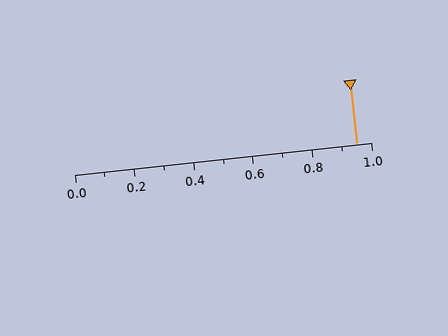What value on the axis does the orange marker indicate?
The marker indicates approximately 0.95.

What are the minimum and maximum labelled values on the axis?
The axis runs from 0.0 to 1.0.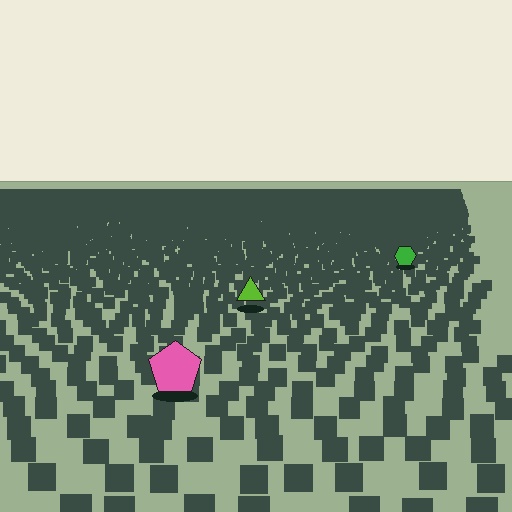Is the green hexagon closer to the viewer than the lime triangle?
No. The lime triangle is closer — you can tell from the texture gradient: the ground texture is coarser near it.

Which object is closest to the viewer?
The pink pentagon is closest. The texture marks near it are larger and more spread out.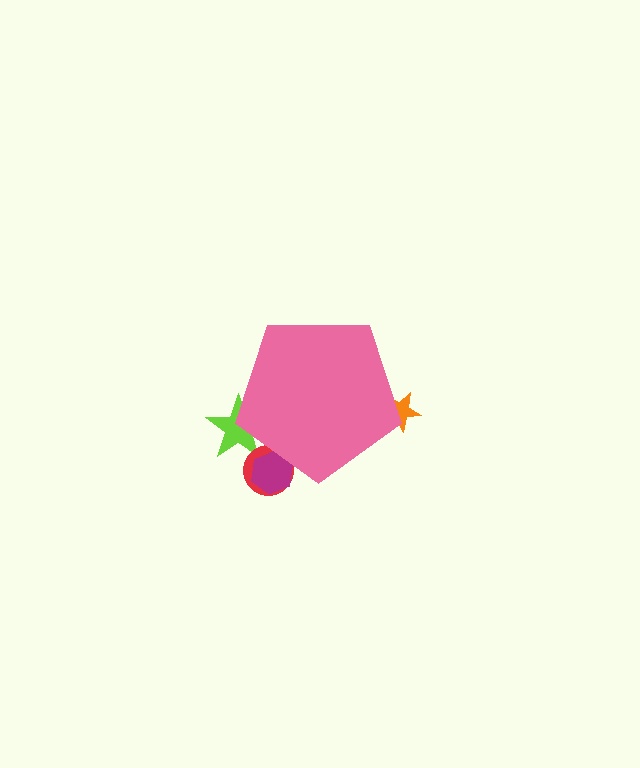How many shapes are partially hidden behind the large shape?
4 shapes are partially hidden.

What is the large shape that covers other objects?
A pink pentagon.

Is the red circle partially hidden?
Yes, the red circle is partially hidden behind the pink pentagon.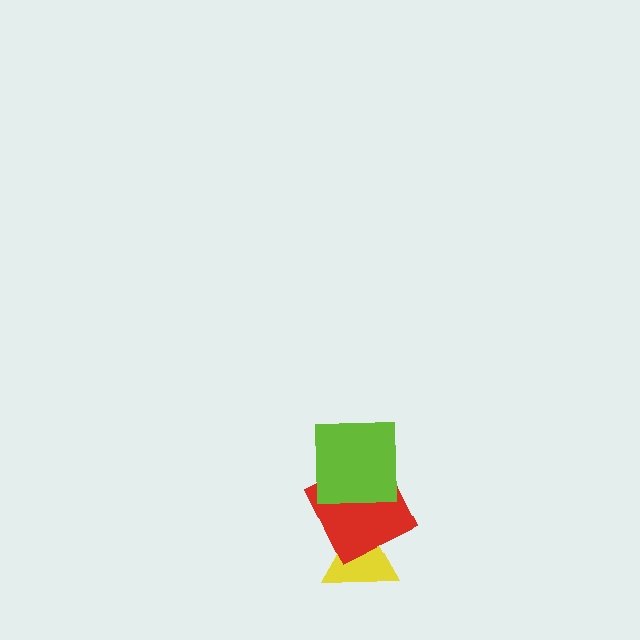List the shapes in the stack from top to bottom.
From top to bottom: the lime square, the red square, the yellow triangle.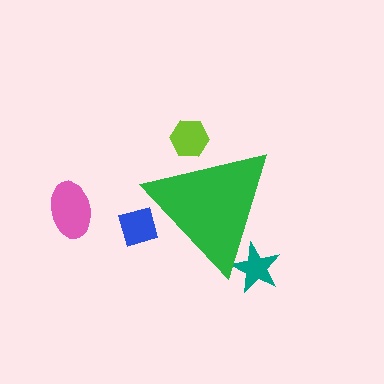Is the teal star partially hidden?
Yes, the teal star is partially hidden behind the green triangle.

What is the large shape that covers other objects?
A green triangle.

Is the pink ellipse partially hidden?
No, the pink ellipse is fully visible.